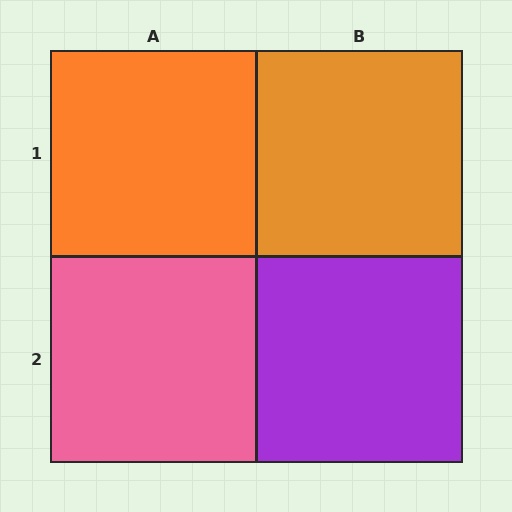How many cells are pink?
1 cell is pink.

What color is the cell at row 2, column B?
Purple.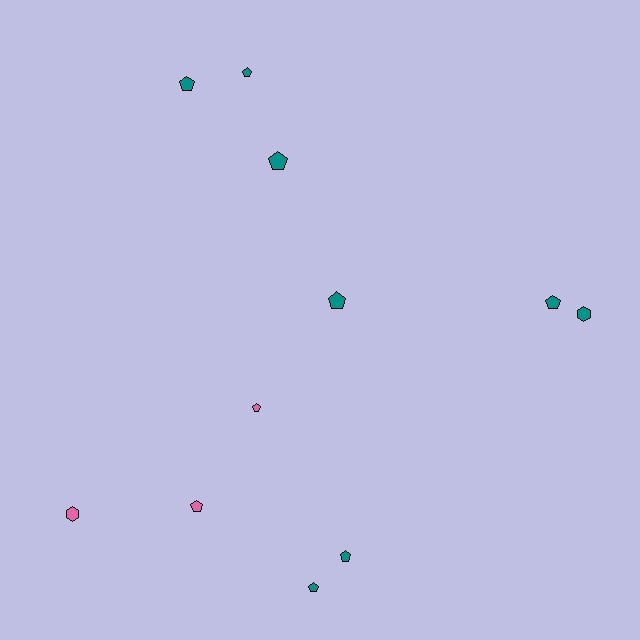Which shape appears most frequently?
Pentagon, with 9 objects.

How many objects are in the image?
There are 11 objects.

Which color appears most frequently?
Teal, with 8 objects.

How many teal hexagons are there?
There is 1 teal hexagon.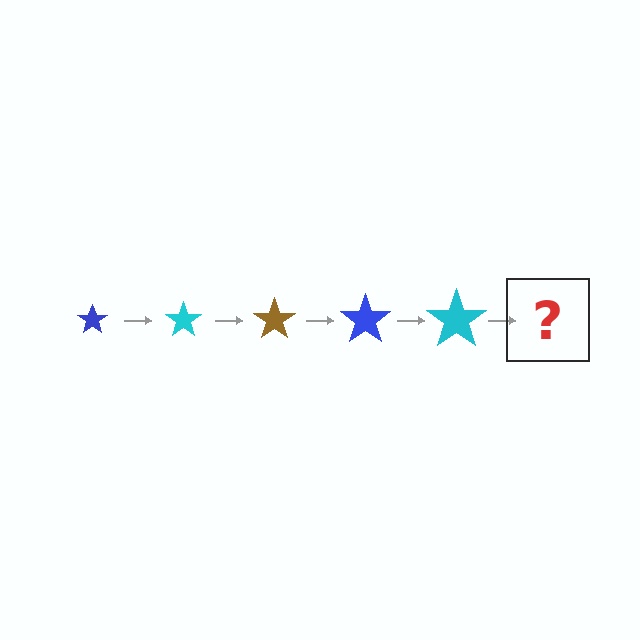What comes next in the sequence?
The next element should be a brown star, larger than the previous one.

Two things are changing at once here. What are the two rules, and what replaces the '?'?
The two rules are that the star grows larger each step and the color cycles through blue, cyan, and brown. The '?' should be a brown star, larger than the previous one.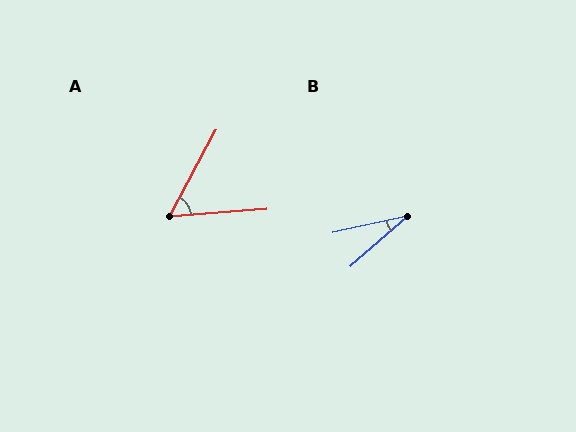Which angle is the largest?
A, at approximately 57 degrees.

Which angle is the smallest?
B, at approximately 29 degrees.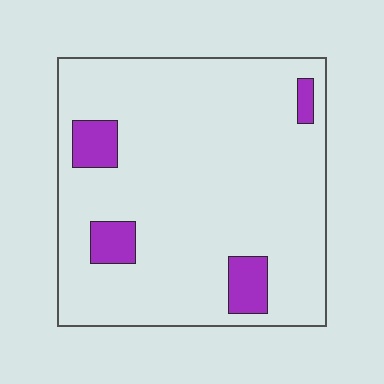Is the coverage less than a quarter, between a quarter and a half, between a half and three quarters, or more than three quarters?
Less than a quarter.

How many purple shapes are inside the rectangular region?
4.